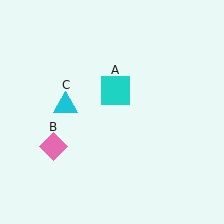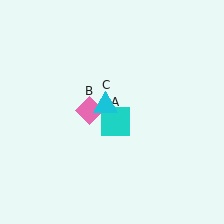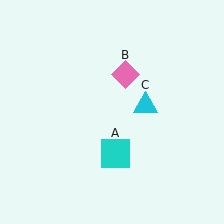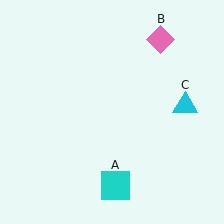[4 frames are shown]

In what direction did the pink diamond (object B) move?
The pink diamond (object B) moved up and to the right.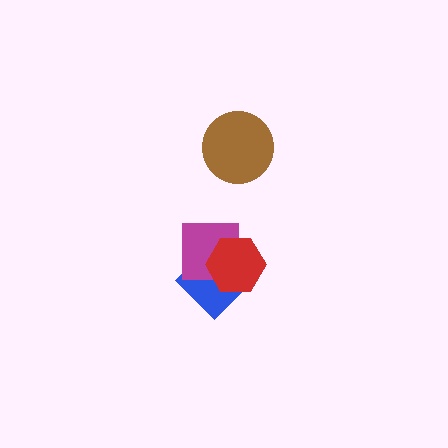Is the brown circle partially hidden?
No, no other shape covers it.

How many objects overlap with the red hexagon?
2 objects overlap with the red hexagon.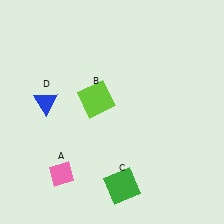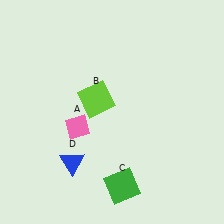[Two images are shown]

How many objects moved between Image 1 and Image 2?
2 objects moved between the two images.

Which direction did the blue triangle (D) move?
The blue triangle (D) moved down.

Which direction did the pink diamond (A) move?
The pink diamond (A) moved up.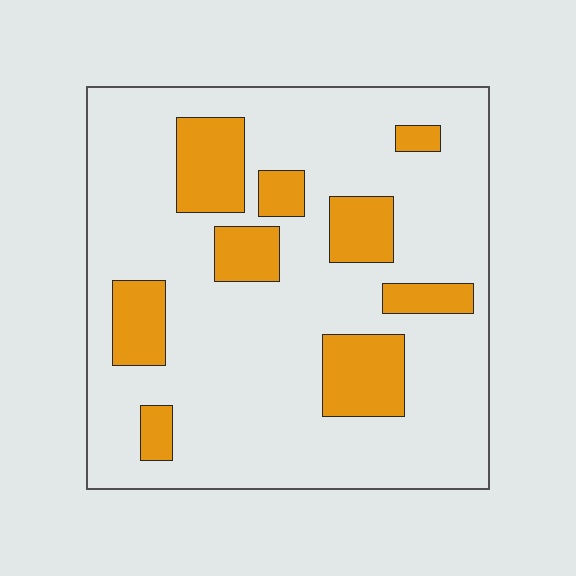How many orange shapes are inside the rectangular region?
9.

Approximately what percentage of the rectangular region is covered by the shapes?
Approximately 20%.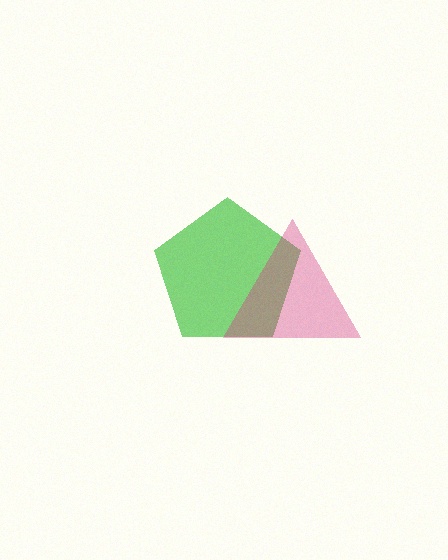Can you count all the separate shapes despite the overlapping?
Yes, there are 2 separate shapes.